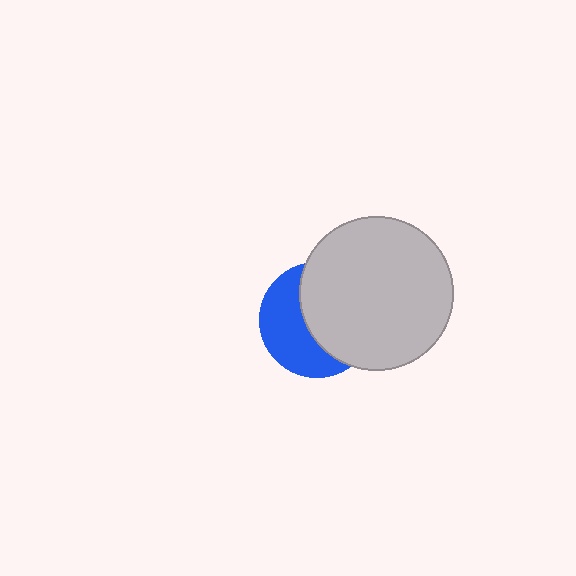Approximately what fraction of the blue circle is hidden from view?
Roughly 55% of the blue circle is hidden behind the light gray circle.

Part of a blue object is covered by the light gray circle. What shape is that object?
It is a circle.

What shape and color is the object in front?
The object in front is a light gray circle.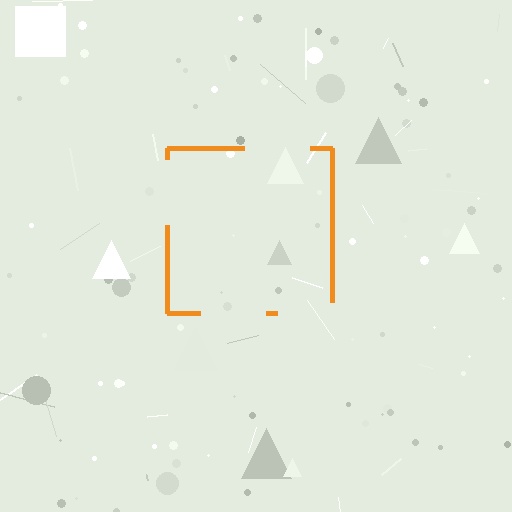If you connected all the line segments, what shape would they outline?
They would outline a square.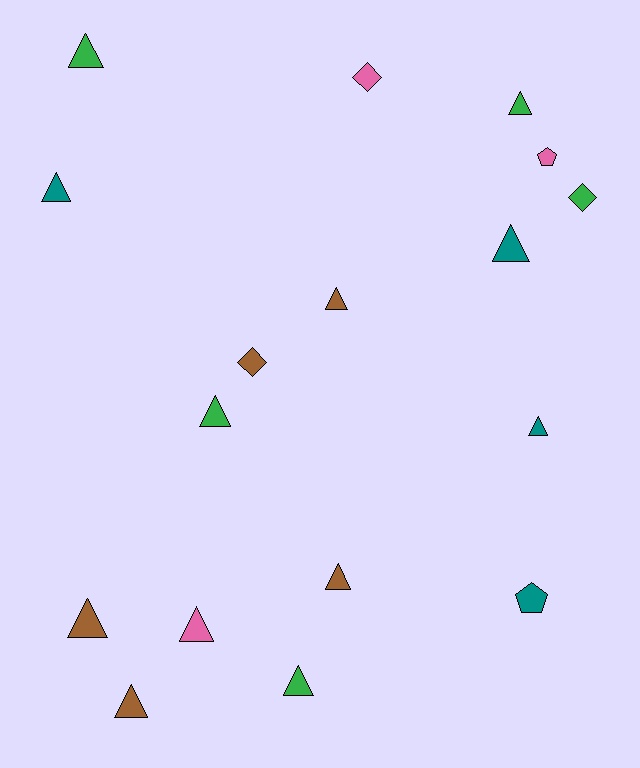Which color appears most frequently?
Green, with 5 objects.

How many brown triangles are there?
There are 4 brown triangles.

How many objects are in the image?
There are 17 objects.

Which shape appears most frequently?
Triangle, with 12 objects.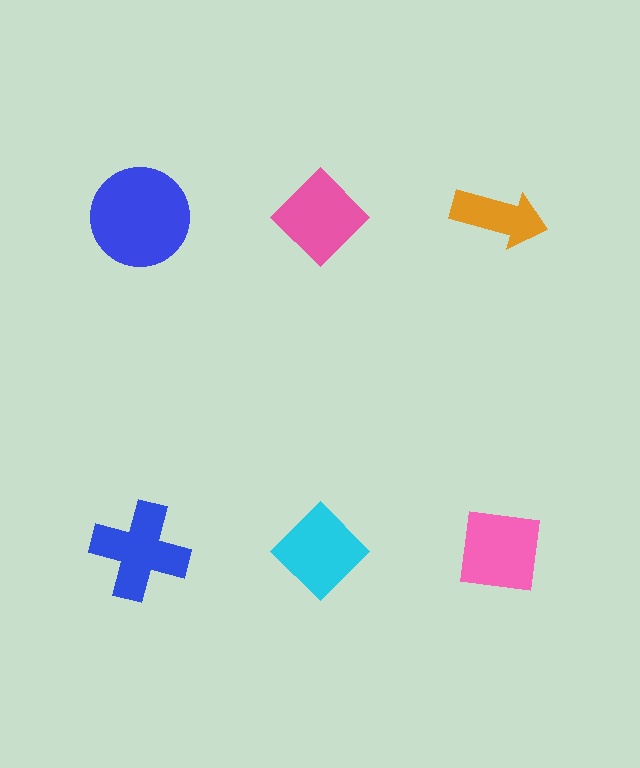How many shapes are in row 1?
3 shapes.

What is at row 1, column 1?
A blue circle.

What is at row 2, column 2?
A cyan diamond.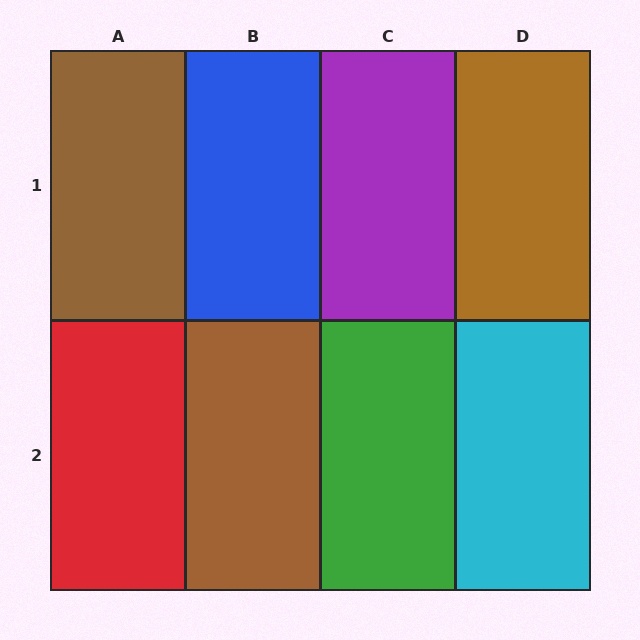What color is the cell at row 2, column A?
Red.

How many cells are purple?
1 cell is purple.